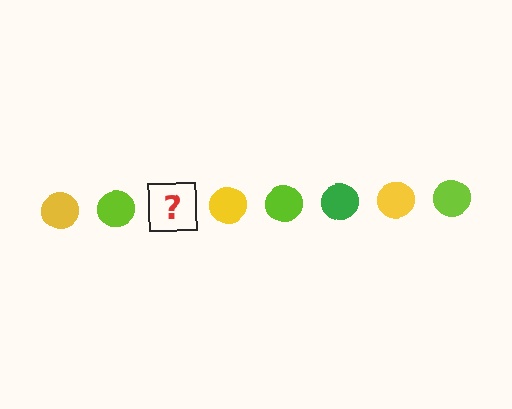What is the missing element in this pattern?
The missing element is a green circle.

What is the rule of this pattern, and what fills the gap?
The rule is that the pattern cycles through yellow, lime, green circles. The gap should be filled with a green circle.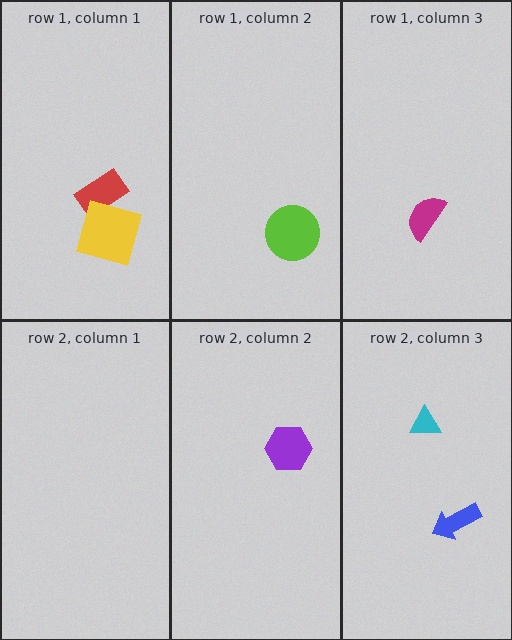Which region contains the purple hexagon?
The row 2, column 2 region.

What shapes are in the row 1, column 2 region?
The lime circle.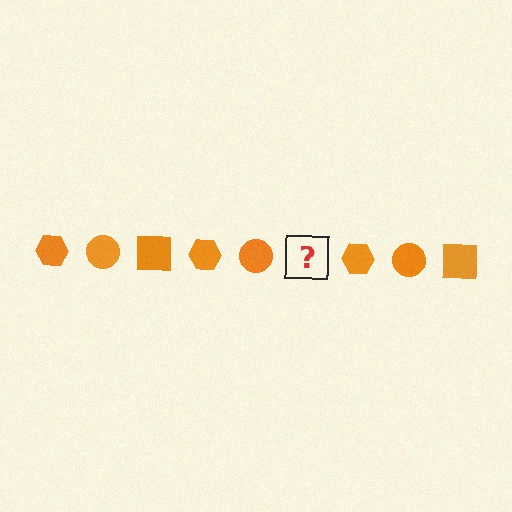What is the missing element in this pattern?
The missing element is an orange square.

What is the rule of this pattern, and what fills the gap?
The rule is that the pattern cycles through hexagon, circle, square shapes in orange. The gap should be filled with an orange square.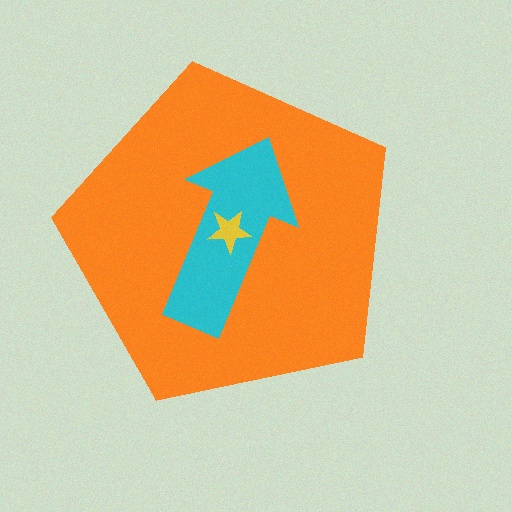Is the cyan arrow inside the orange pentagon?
Yes.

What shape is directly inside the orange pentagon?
The cyan arrow.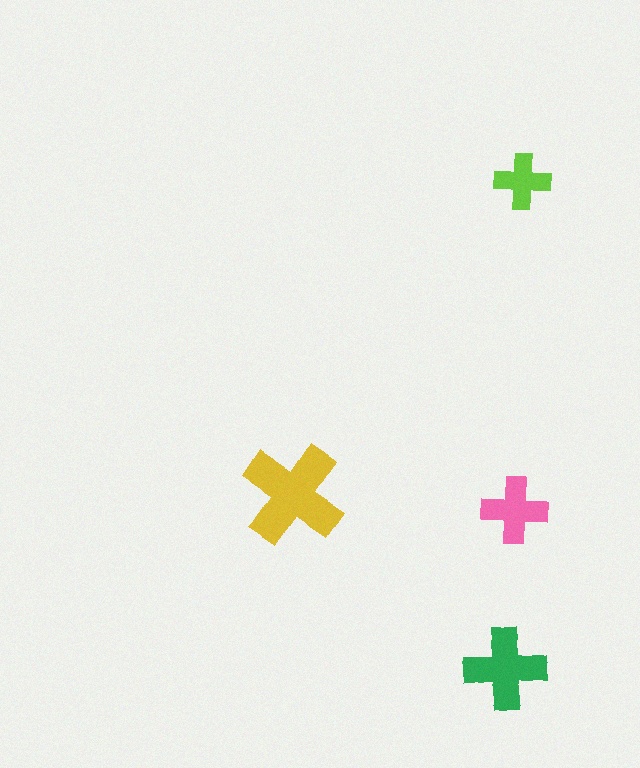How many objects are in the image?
There are 4 objects in the image.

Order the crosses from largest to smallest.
the yellow one, the green one, the pink one, the lime one.